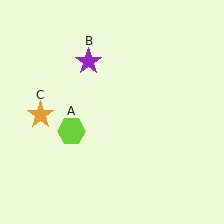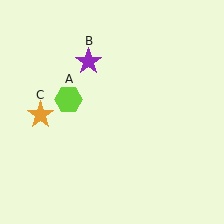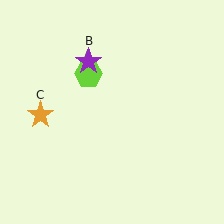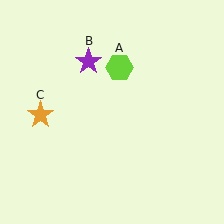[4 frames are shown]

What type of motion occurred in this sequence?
The lime hexagon (object A) rotated clockwise around the center of the scene.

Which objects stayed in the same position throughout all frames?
Purple star (object B) and orange star (object C) remained stationary.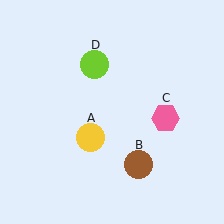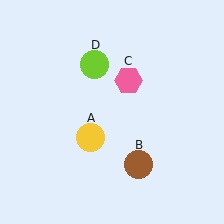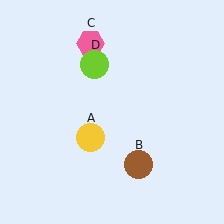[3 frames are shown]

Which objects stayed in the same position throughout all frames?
Yellow circle (object A) and brown circle (object B) and lime circle (object D) remained stationary.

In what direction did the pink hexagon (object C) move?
The pink hexagon (object C) moved up and to the left.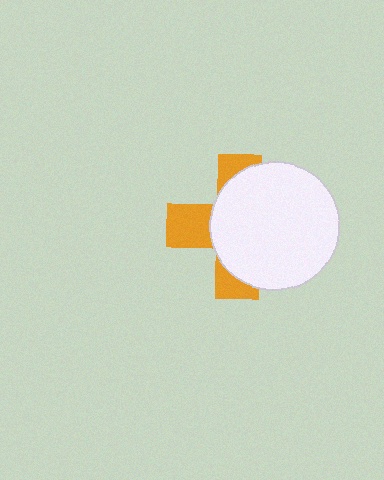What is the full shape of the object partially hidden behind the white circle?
The partially hidden object is an orange cross.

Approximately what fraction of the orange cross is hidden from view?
Roughly 65% of the orange cross is hidden behind the white circle.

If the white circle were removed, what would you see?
You would see the complete orange cross.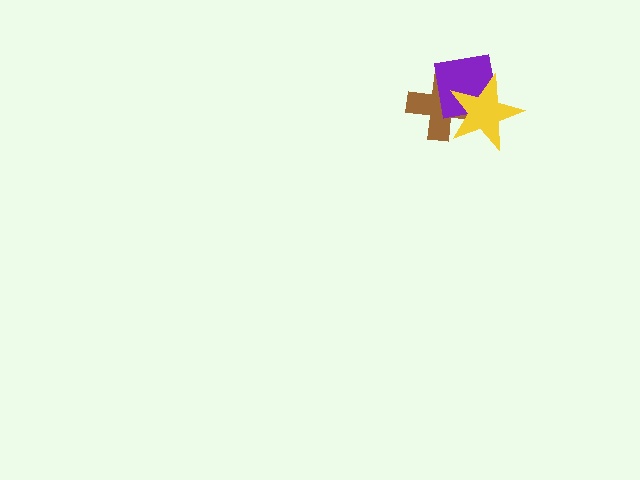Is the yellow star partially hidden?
No, no other shape covers it.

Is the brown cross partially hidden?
Yes, it is partially covered by another shape.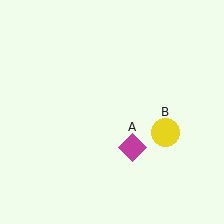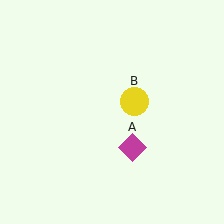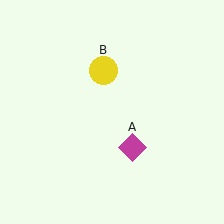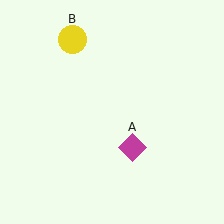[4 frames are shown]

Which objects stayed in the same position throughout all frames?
Magenta diamond (object A) remained stationary.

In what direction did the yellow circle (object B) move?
The yellow circle (object B) moved up and to the left.